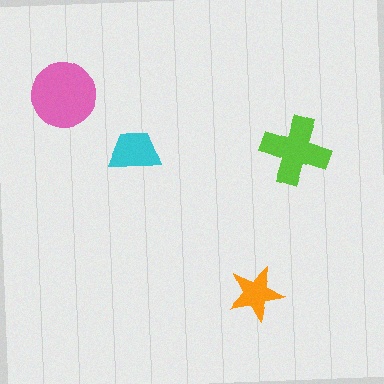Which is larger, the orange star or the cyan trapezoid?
The cyan trapezoid.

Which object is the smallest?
The orange star.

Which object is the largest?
The pink circle.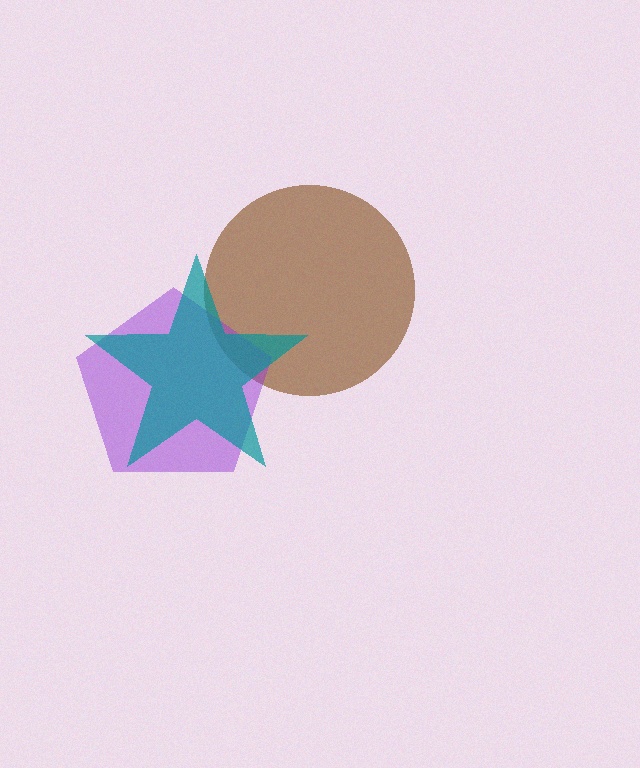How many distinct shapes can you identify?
There are 3 distinct shapes: a brown circle, a purple pentagon, a teal star.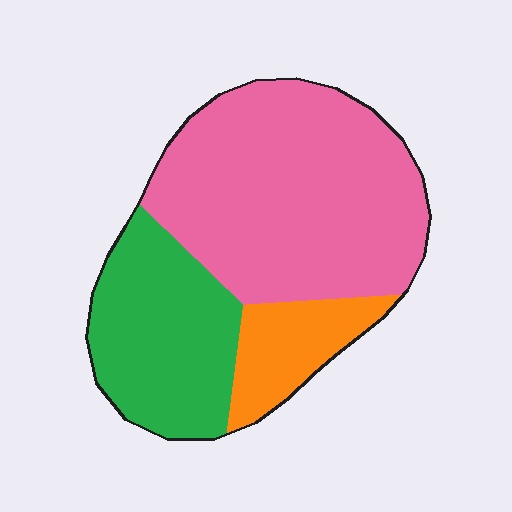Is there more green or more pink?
Pink.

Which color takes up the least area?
Orange, at roughly 15%.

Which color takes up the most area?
Pink, at roughly 55%.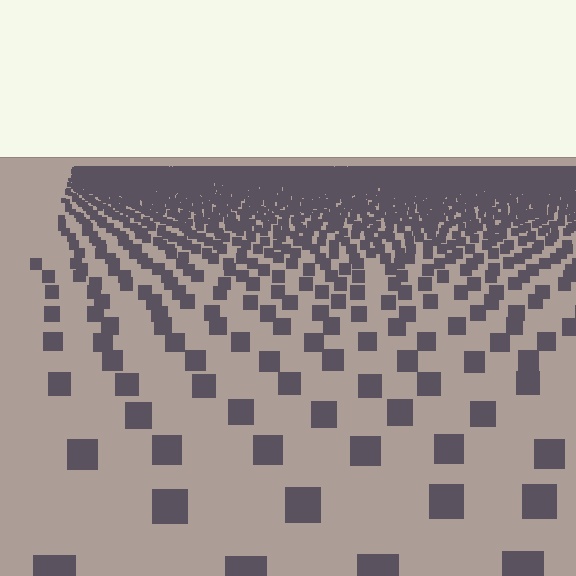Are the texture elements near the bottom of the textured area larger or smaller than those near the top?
Larger. Near the bottom, elements are closer to the viewer and appear at a bigger on-screen size.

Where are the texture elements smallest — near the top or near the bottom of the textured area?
Near the top.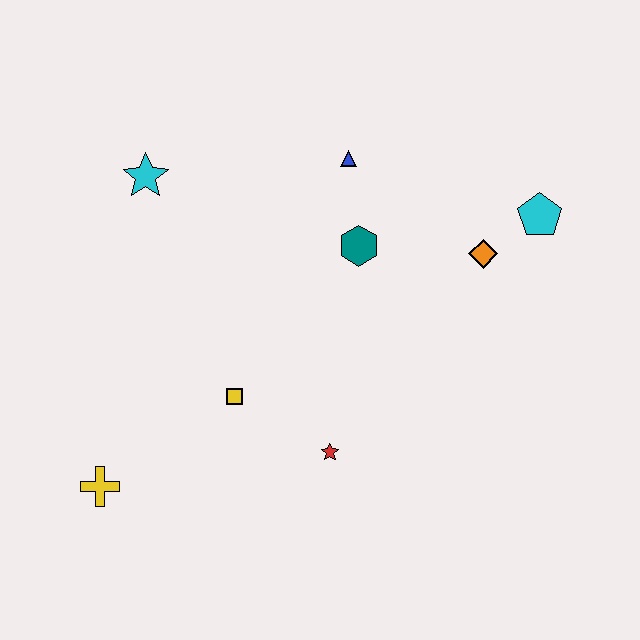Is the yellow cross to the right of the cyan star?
No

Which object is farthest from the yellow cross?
The cyan pentagon is farthest from the yellow cross.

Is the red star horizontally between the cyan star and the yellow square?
No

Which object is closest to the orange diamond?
The cyan pentagon is closest to the orange diamond.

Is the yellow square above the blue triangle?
No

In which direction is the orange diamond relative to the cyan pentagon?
The orange diamond is to the left of the cyan pentagon.